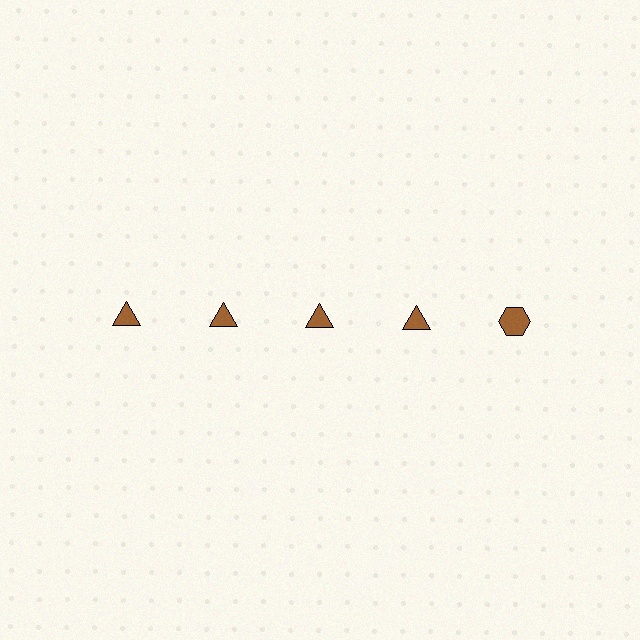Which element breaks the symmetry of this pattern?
The brown hexagon in the top row, rightmost column breaks the symmetry. All other shapes are brown triangles.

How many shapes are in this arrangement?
There are 5 shapes arranged in a grid pattern.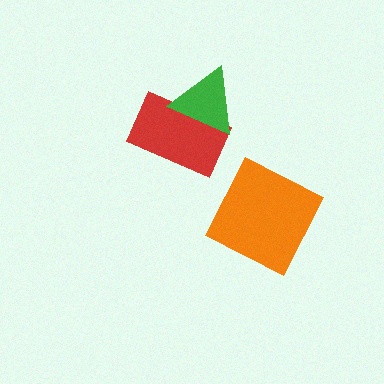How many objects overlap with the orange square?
0 objects overlap with the orange square.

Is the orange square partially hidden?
No, no other shape covers it.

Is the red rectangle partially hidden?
Yes, it is partially covered by another shape.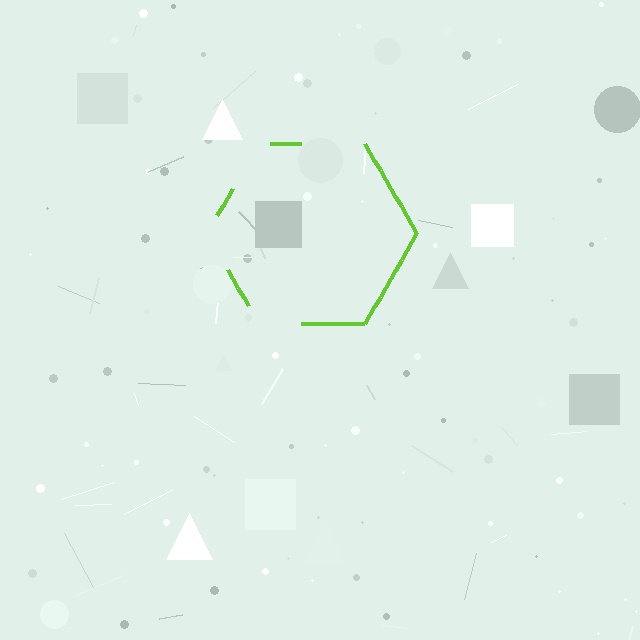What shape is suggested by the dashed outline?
The dashed outline suggests a hexagon.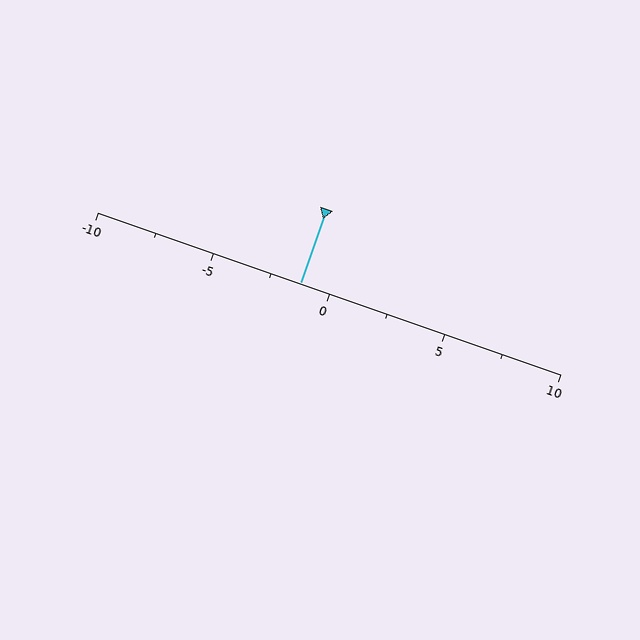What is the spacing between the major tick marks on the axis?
The major ticks are spaced 5 apart.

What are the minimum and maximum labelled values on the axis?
The axis runs from -10 to 10.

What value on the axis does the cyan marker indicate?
The marker indicates approximately -1.2.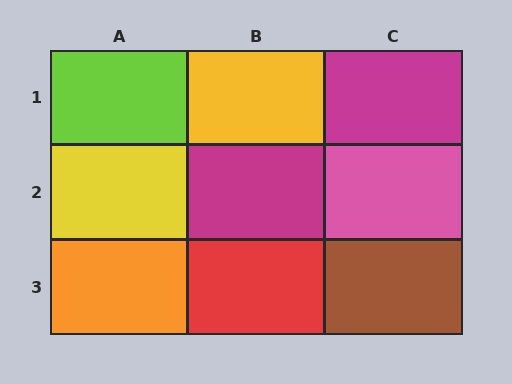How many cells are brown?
1 cell is brown.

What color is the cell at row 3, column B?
Red.